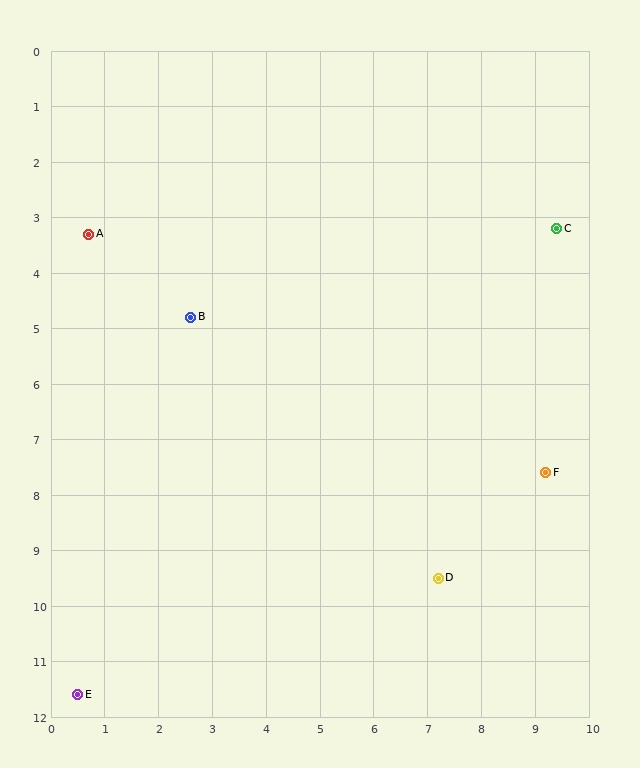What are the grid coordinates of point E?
Point E is at approximately (0.5, 11.6).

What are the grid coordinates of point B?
Point B is at approximately (2.6, 4.8).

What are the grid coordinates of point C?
Point C is at approximately (9.4, 3.2).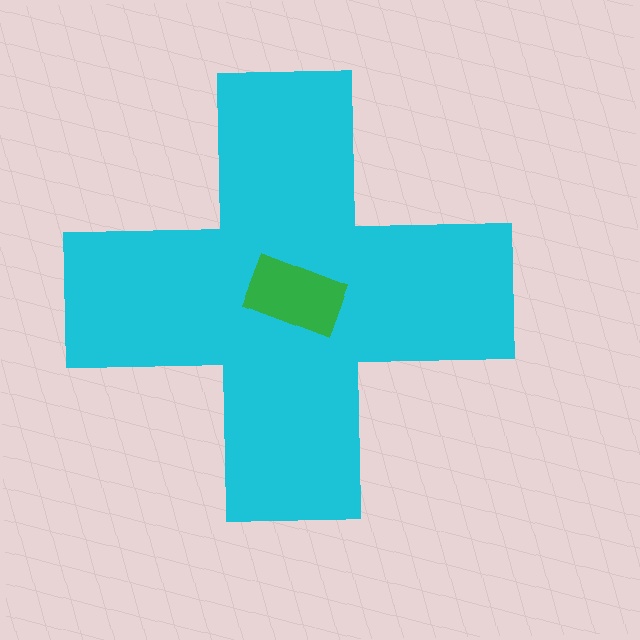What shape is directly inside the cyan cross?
The green rectangle.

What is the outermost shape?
The cyan cross.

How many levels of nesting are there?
2.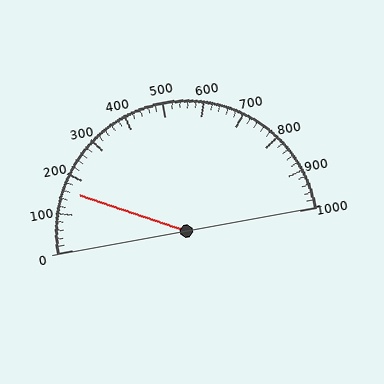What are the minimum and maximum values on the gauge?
The gauge ranges from 0 to 1000.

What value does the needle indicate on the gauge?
The needle indicates approximately 160.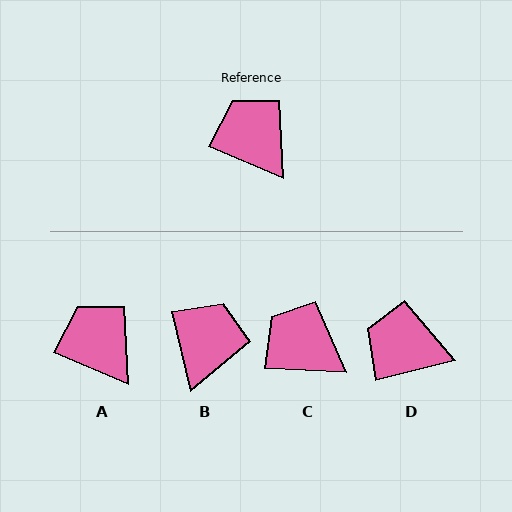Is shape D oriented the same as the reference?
No, it is off by about 37 degrees.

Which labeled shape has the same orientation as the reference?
A.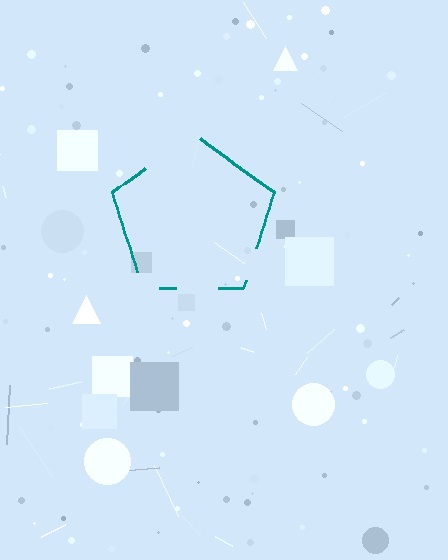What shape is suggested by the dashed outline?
The dashed outline suggests a pentagon.